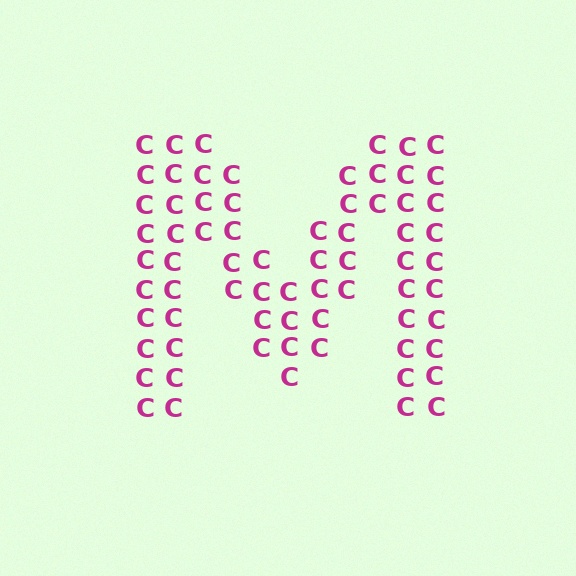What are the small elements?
The small elements are letter C's.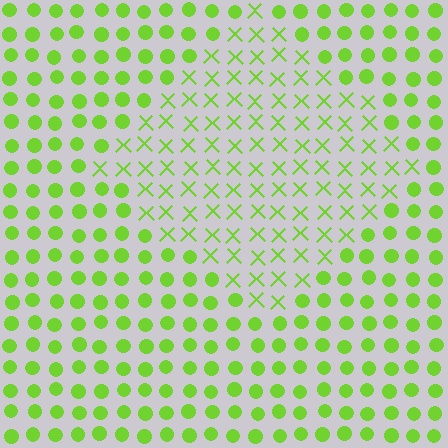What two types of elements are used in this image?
The image uses X marks inside the diamond region and circles outside it.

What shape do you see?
I see a diamond.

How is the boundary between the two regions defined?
The boundary is defined by a change in element shape: X marks inside vs. circles outside. All elements share the same color and spacing.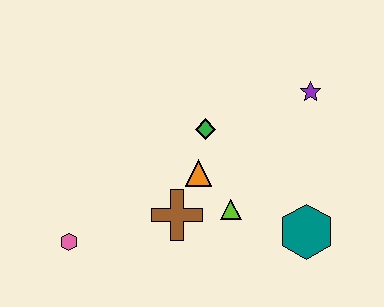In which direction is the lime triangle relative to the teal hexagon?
The lime triangle is to the left of the teal hexagon.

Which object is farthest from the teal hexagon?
The pink hexagon is farthest from the teal hexagon.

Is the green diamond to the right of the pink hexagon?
Yes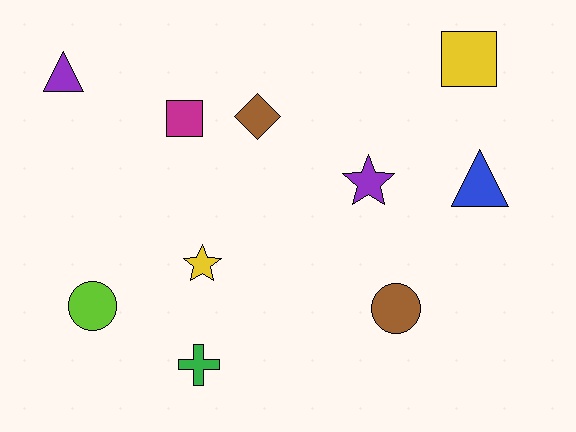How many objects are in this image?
There are 10 objects.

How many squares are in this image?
There are 2 squares.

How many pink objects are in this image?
There are no pink objects.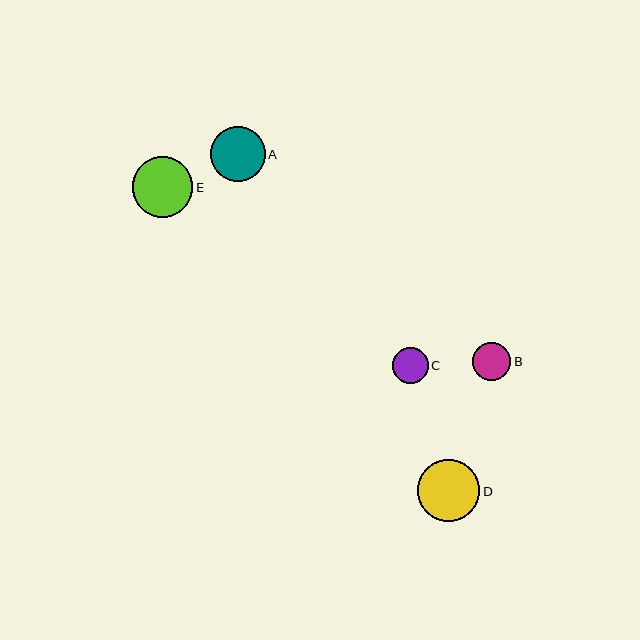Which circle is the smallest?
Circle C is the smallest with a size of approximately 36 pixels.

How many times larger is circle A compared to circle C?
Circle A is approximately 1.5 times the size of circle C.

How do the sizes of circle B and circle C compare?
Circle B and circle C are approximately the same size.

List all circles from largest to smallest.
From largest to smallest: D, E, A, B, C.